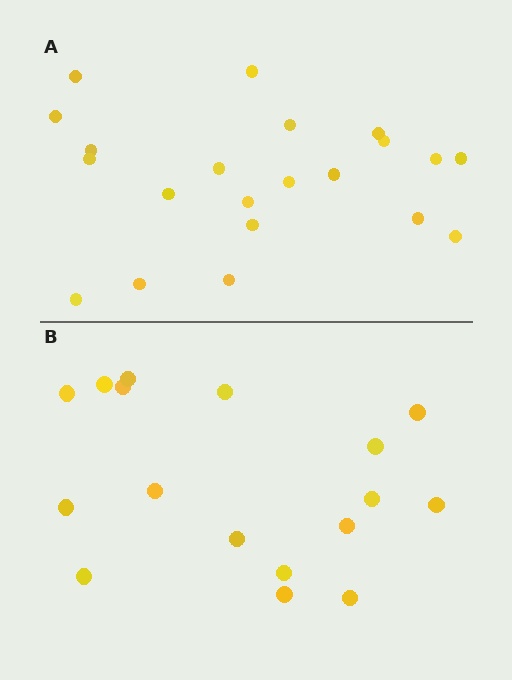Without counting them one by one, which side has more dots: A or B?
Region A (the top region) has more dots.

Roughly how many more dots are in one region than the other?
Region A has about 4 more dots than region B.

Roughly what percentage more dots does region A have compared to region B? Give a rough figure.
About 25% more.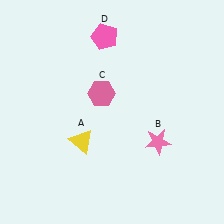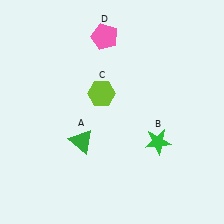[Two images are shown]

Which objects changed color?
A changed from yellow to green. B changed from pink to green. C changed from pink to lime.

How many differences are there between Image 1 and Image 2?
There are 3 differences between the two images.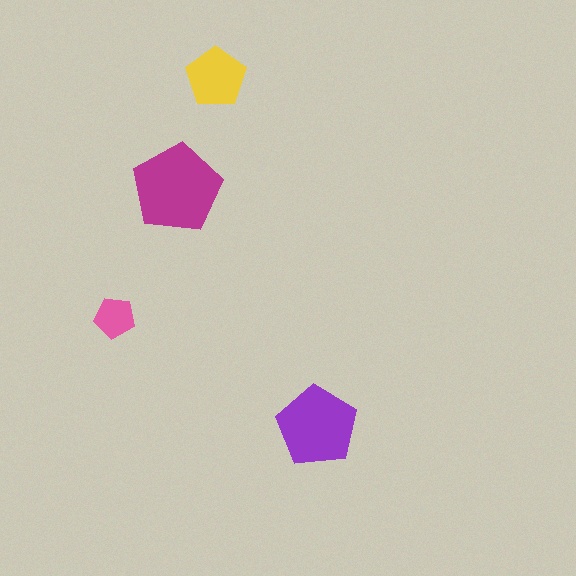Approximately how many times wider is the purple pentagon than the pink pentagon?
About 2 times wider.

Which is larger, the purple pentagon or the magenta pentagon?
The magenta one.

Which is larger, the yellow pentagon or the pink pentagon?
The yellow one.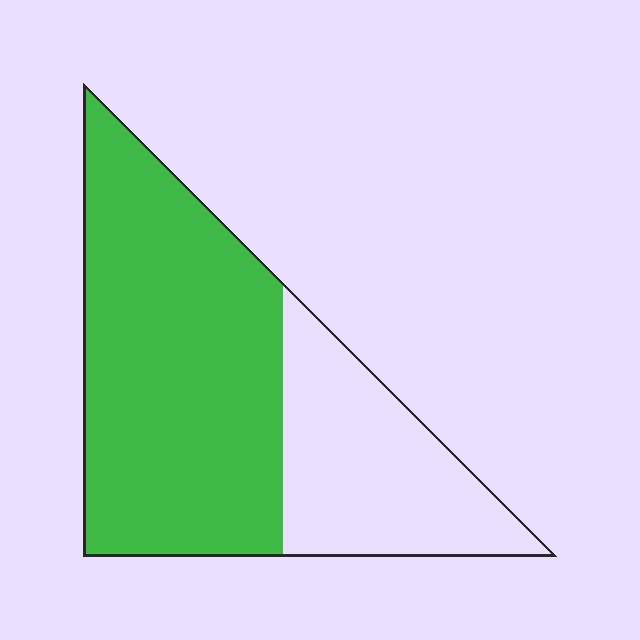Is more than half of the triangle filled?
Yes.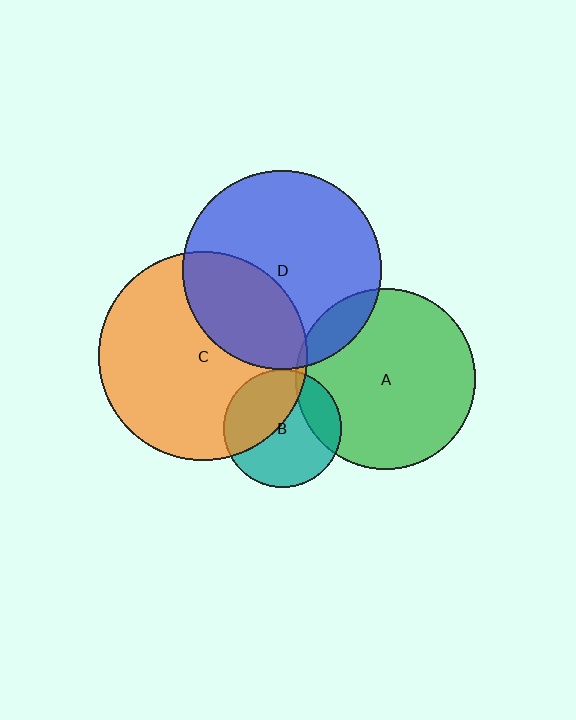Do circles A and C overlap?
Yes.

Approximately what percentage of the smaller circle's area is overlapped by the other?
Approximately 5%.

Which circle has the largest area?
Circle C (orange).